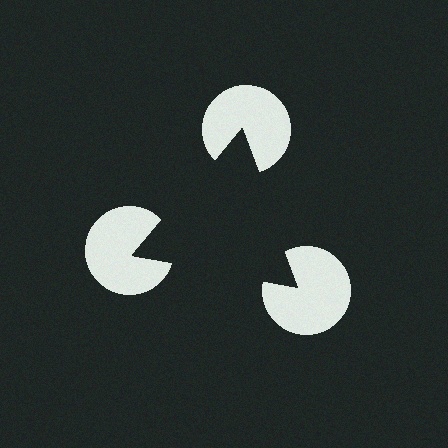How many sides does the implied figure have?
3 sides.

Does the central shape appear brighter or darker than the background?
It typically appears slightly darker than the background, even though no actual brightness change is drawn.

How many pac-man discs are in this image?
There are 3 — one at each vertex of the illusory triangle.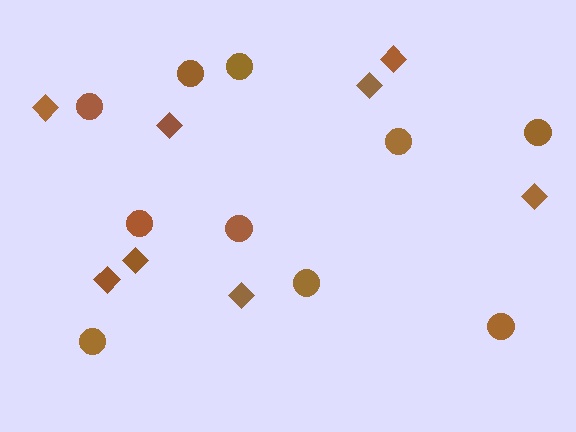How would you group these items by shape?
There are 2 groups: one group of diamonds (8) and one group of circles (10).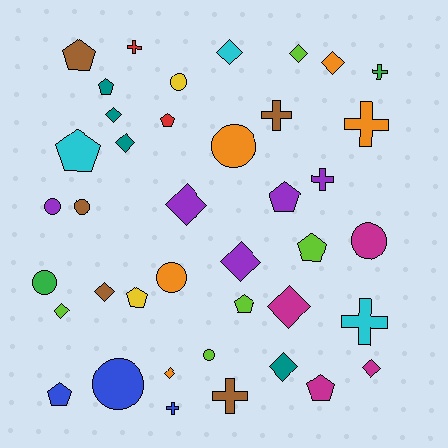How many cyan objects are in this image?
There are 3 cyan objects.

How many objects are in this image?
There are 40 objects.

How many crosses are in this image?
There are 8 crosses.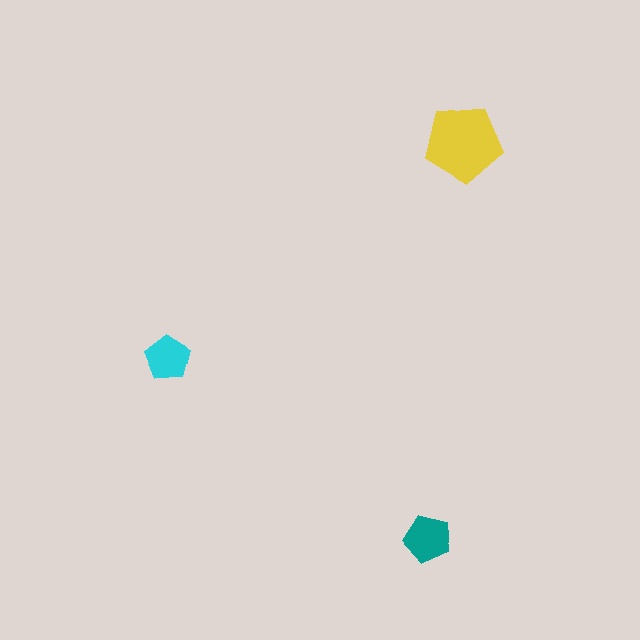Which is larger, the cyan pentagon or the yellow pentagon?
The yellow one.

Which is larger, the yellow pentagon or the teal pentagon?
The yellow one.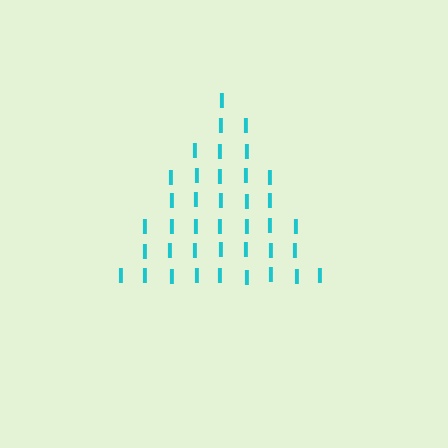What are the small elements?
The small elements are letter I's.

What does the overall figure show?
The overall figure shows a triangle.